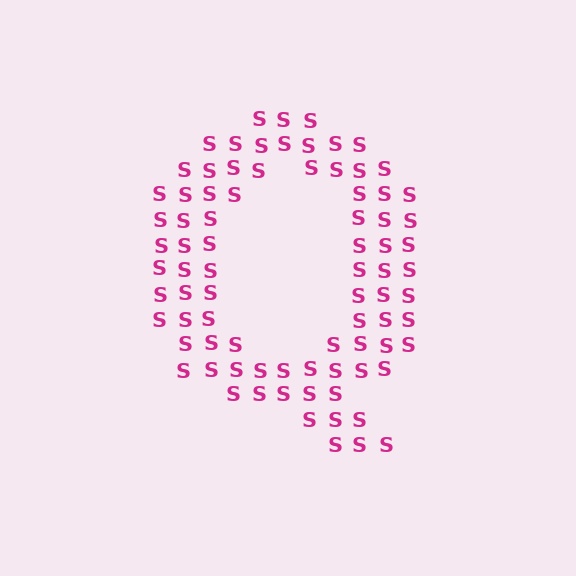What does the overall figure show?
The overall figure shows the letter Q.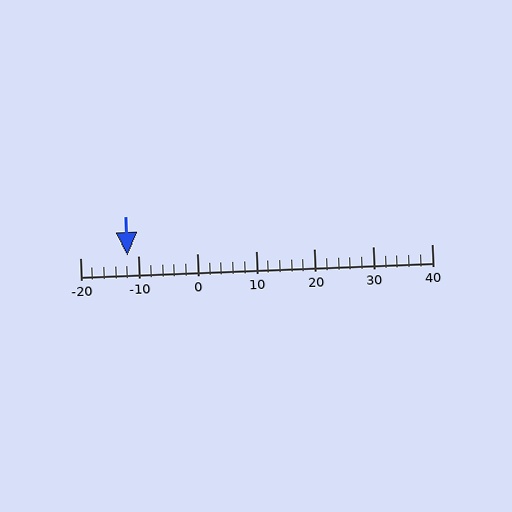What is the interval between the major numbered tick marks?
The major tick marks are spaced 10 units apart.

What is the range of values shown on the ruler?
The ruler shows values from -20 to 40.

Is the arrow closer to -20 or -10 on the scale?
The arrow is closer to -10.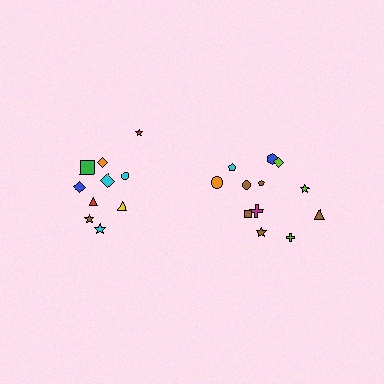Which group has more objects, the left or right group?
The right group.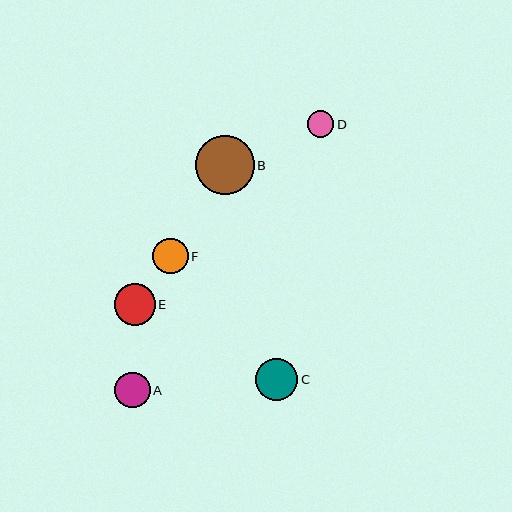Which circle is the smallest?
Circle D is the smallest with a size of approximately 27 pixels.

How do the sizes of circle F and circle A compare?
Circle F and circle A are approximately the same size.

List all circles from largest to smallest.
From largest to smallest: B, C, E, F, A, D.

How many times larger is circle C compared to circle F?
Circle C is approximately 1.2 times the size of circle F.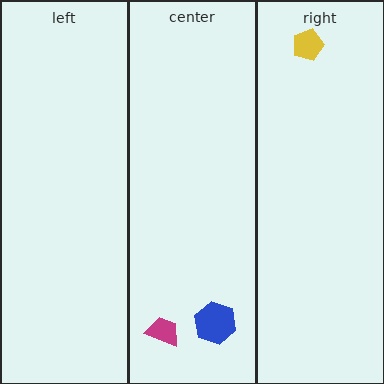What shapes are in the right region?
The yellow pentagon.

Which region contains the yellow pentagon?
The right region.